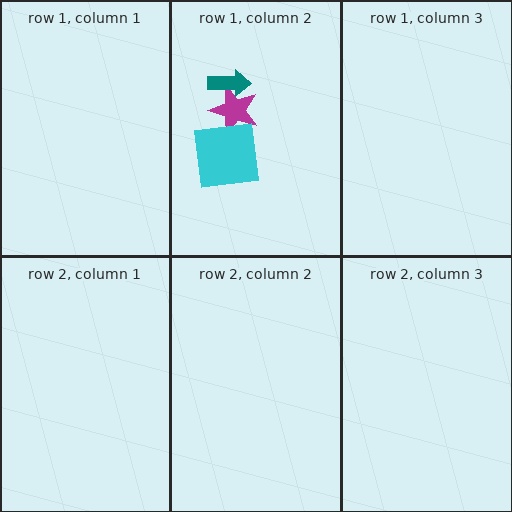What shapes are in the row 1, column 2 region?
The magenta star, the cyan square, the teal arrow.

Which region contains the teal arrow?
The row 1, column 2 region.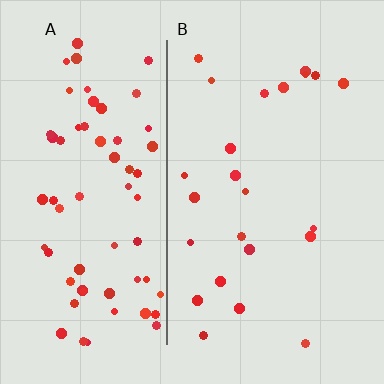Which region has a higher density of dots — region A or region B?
A (the left).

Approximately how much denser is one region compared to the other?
Approximately 2.9× — region A over region B.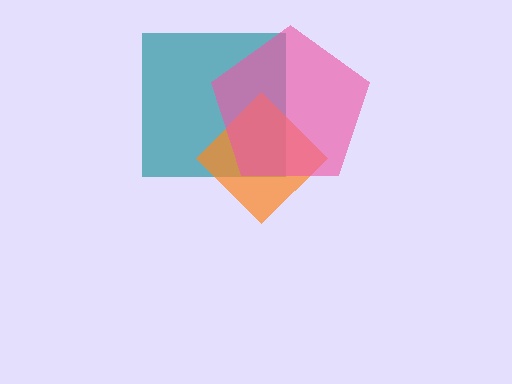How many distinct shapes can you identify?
There are 3 distinct shapes: a teal square, an orange diamond, a pink pentagon.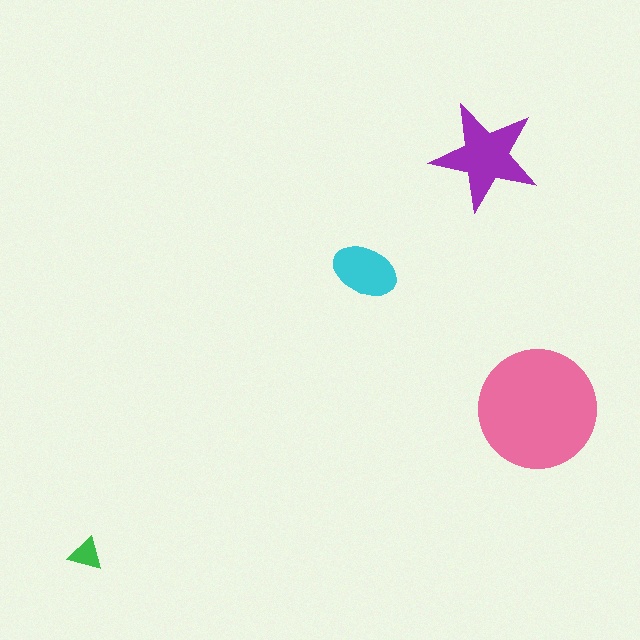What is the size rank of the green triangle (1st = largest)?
4th.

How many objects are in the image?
There are 4 objects in the image.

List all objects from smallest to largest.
The green triangle, the cyan ellipse, the purple star, the pink circle.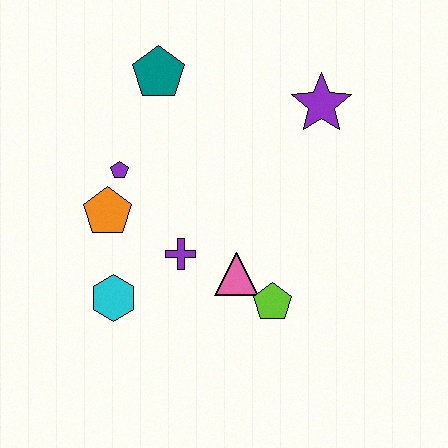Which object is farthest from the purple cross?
The purple star is farthest from the purple cross.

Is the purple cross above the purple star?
No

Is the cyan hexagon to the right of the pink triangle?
No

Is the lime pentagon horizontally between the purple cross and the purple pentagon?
No